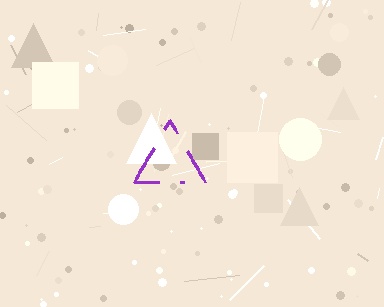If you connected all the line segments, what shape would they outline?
They would outline a triangle.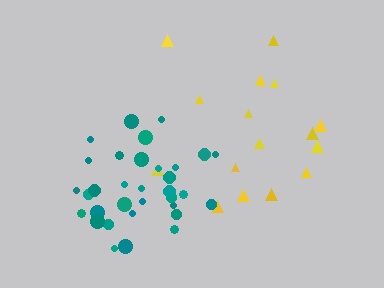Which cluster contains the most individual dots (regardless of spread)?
Teal (33).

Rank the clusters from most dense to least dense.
teal, yellow.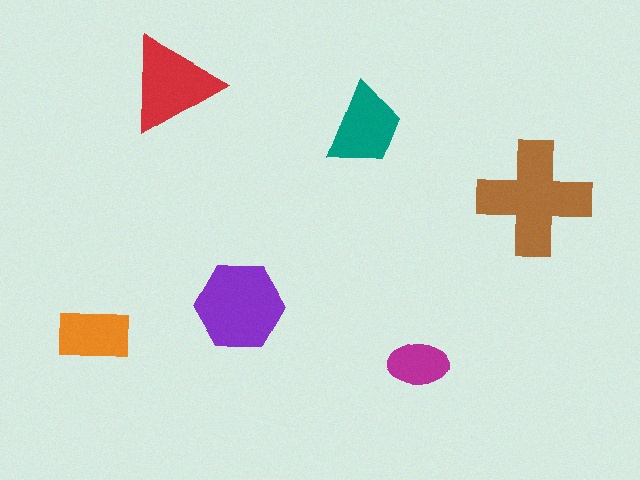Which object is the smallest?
The magenta ellipse.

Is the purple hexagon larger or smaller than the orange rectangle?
Larger.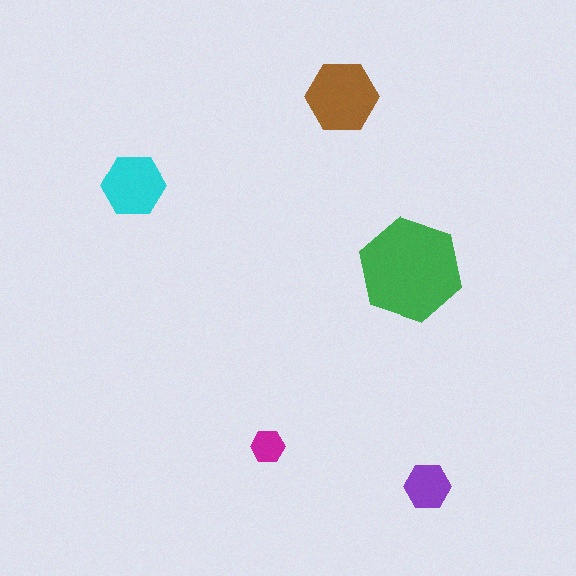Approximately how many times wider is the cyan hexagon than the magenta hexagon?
About 2 times wider.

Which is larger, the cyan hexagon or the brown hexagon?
The brown one.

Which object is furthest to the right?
The purple hexagon is rightmost.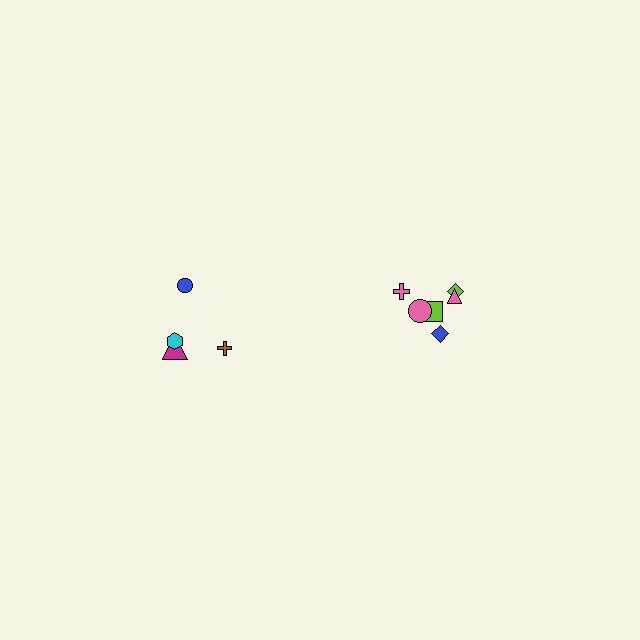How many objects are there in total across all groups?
There are 10 objects.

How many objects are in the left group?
There are 4 objects.